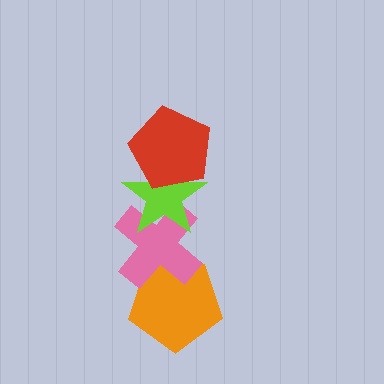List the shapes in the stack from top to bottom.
From top to bottom: the red pentagon, the lime star, the pink cross, the orange pentagon.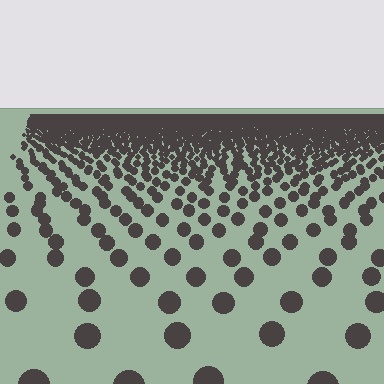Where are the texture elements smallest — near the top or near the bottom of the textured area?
Near the top.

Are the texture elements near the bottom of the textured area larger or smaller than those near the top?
Larger. Near the bottom, elements are closer to the viewer and appear at a bigger on-screen size.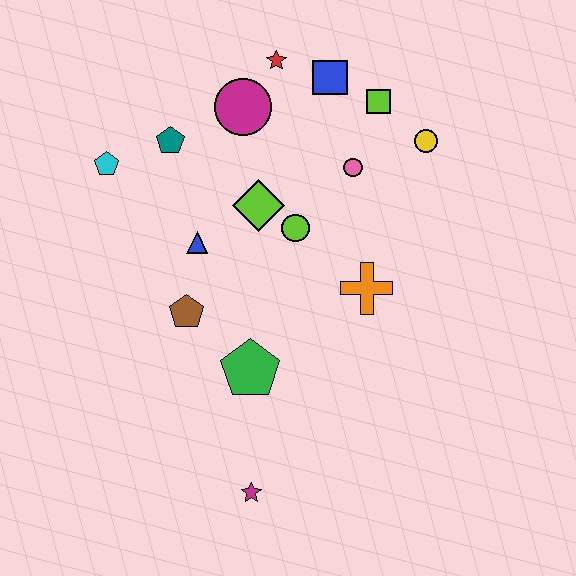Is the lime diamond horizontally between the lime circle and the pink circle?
No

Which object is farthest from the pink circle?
The magenta star is farthest from the pink circle.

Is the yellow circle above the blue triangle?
Yes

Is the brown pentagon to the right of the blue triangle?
No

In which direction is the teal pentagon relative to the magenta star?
The teal pentagon is above the magenta star.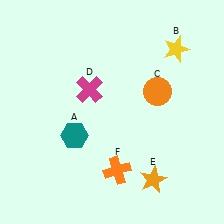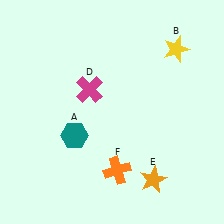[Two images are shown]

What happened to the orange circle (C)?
The orange circle (C) was removed in Image 2. It was in the top-right area of Image 1.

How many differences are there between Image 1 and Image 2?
There is 1 difference between the two images.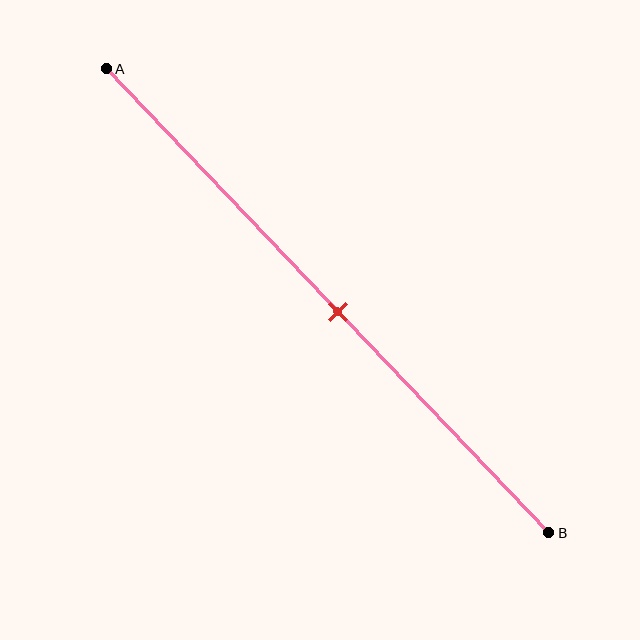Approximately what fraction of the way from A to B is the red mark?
The red mark is approximately 50% of the way from A to B.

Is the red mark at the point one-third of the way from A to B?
No, the mark is at about 50% from A, not at the 33% one-third point.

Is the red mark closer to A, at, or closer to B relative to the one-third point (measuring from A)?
The red mark is closer to point B than the one-third point of segment AB.